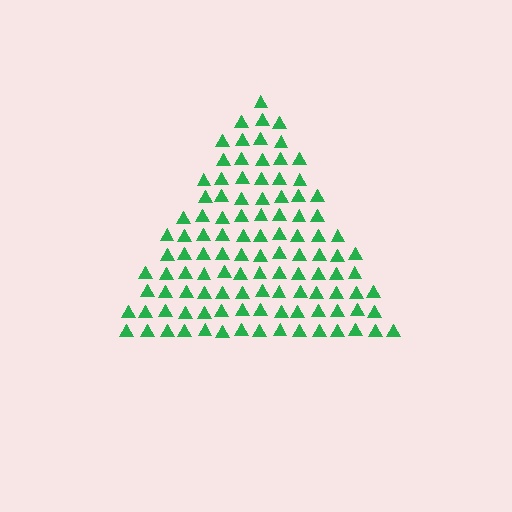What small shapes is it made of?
It is made of small triangles.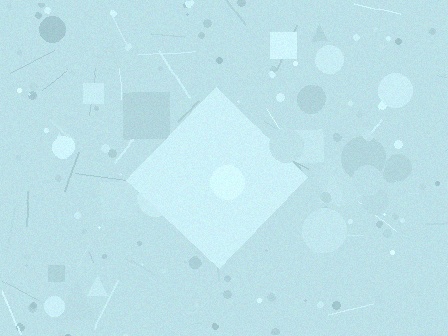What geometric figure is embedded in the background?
A diamond is embedded in the background.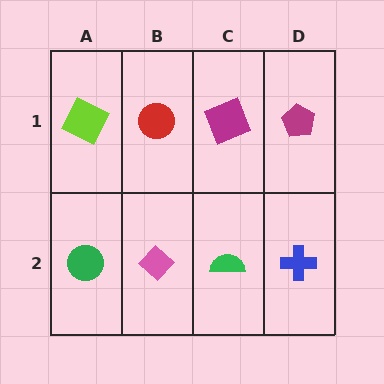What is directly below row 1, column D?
A blue cross.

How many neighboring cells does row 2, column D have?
2.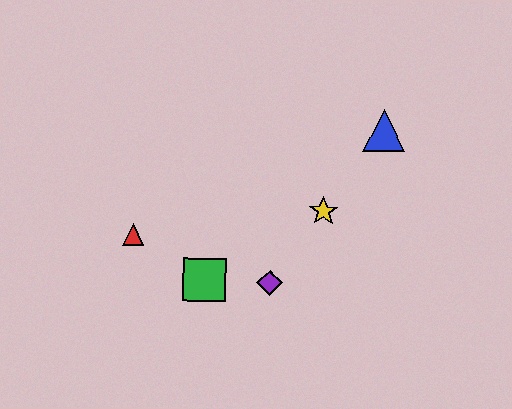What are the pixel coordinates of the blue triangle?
The blue triangle is at (384, 130).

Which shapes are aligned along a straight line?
The blue triangle, the yellow star, the purple diamond are aligned along a straight line.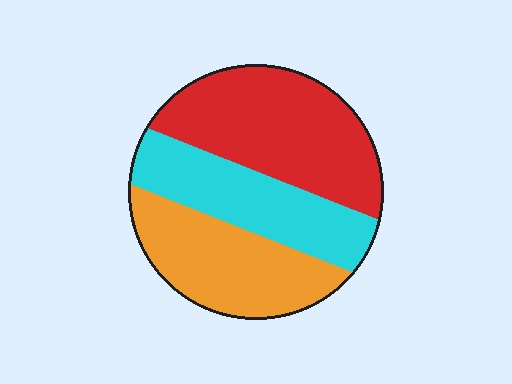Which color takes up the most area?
Red, at roughly 40%.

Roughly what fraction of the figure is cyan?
Cyan covers 29% of the figure.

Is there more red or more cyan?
Red.